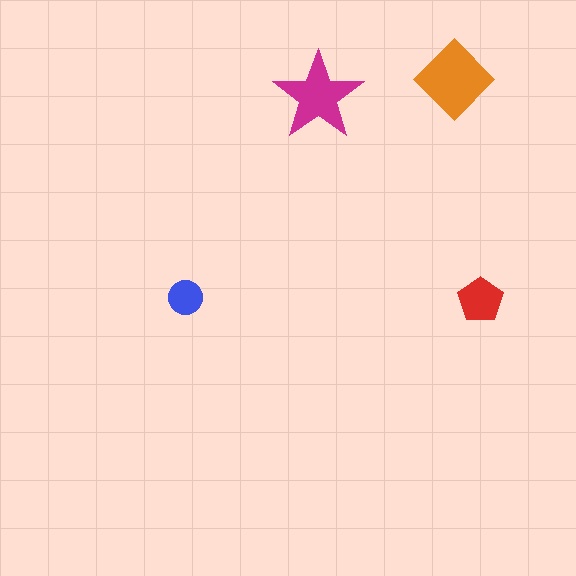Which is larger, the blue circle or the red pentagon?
The red pentagon.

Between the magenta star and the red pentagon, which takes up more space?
The magenta star.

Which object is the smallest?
The blue circle.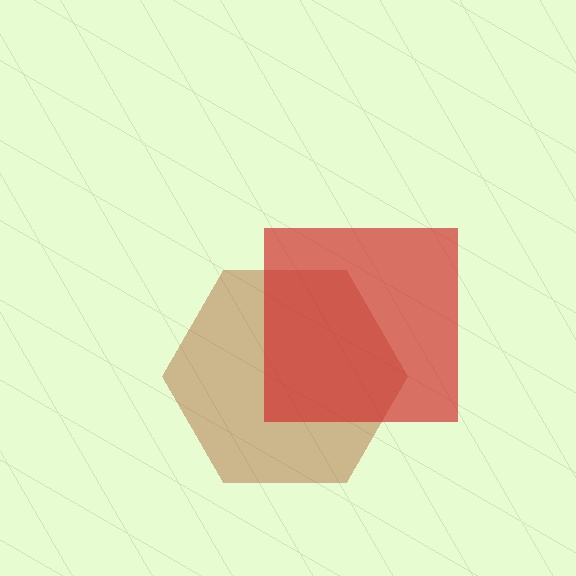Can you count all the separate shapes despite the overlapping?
Yes, there are 2 separate shapes.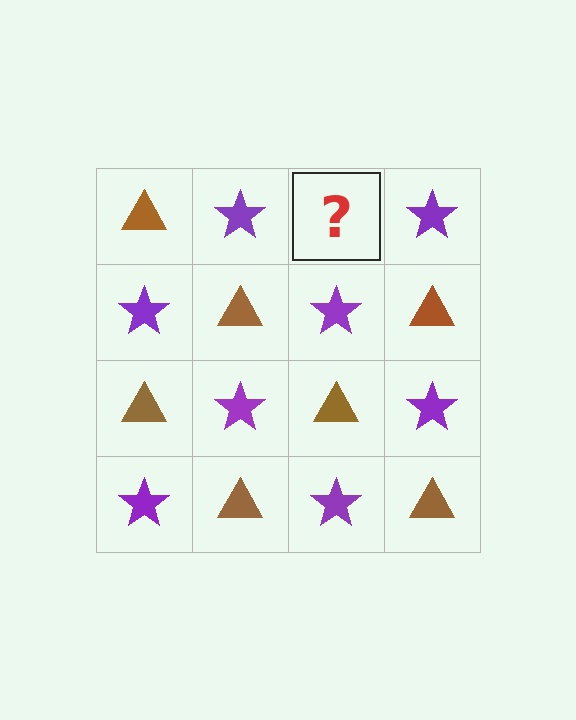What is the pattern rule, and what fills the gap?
The rule is that it alternates brown triangle and purple star in a checkerboard pattern. The gap should be filled with a brown triangle.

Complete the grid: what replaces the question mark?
The question mark should be replaced with a brown triangle.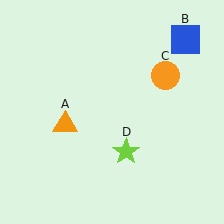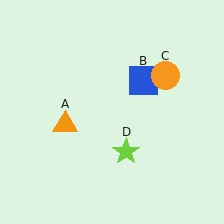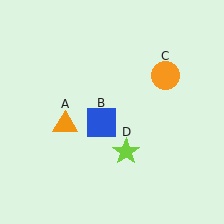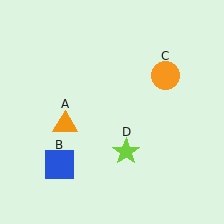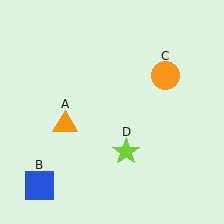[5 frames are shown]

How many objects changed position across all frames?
1 object changed position: blue square (object B).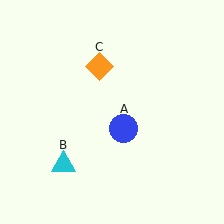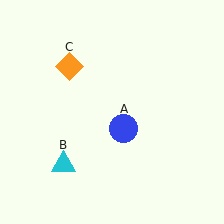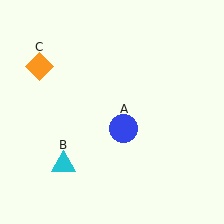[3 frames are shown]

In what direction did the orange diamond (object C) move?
The orange diamond (object C) moved left.